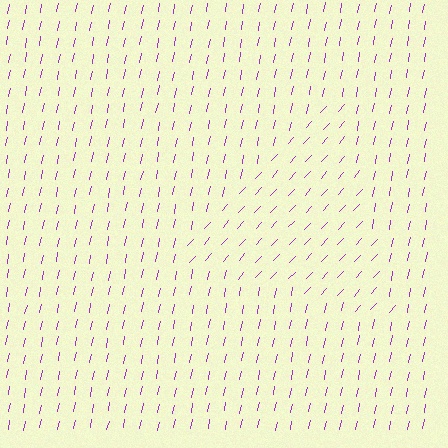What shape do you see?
I see a triangle.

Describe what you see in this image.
The image is filled with small purple line segments. A triangle region in the image has lines oriented differently from the surrounding lines, creating a visible texture boundary.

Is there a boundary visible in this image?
Yes, there is a texture boundary formed by a change in line orientation.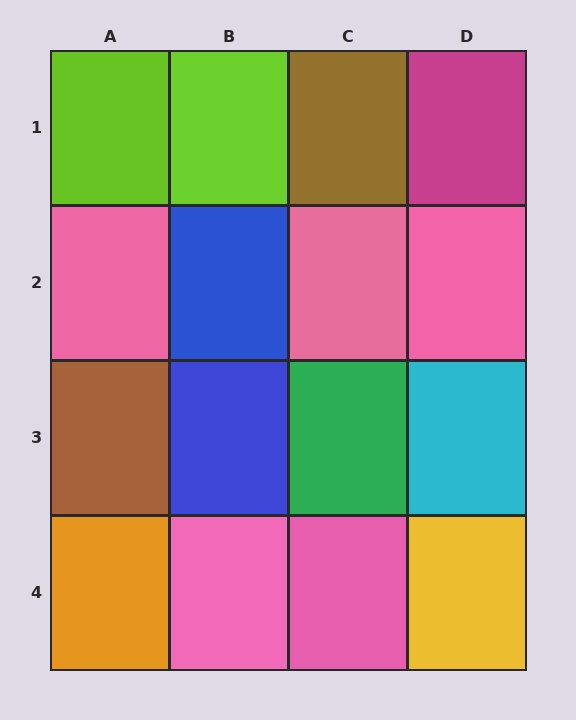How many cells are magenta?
1 cell is magenta.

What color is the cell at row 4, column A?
Orange.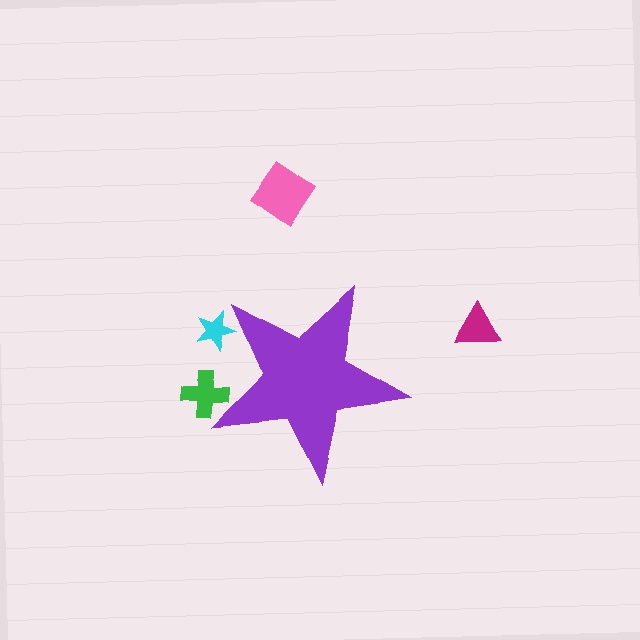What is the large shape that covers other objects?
A purple star.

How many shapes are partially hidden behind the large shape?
2 shapes are partially hidden.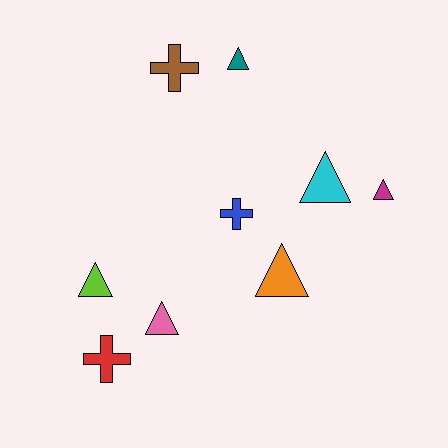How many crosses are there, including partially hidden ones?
There are 3 crosses.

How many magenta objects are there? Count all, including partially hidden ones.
There is 1 magenta object.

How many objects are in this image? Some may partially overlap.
There are 9 objects.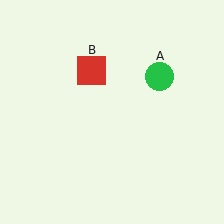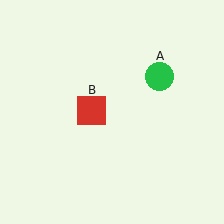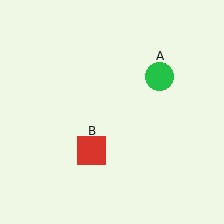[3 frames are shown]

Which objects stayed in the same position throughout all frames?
Green circle (object A) remained stationary.